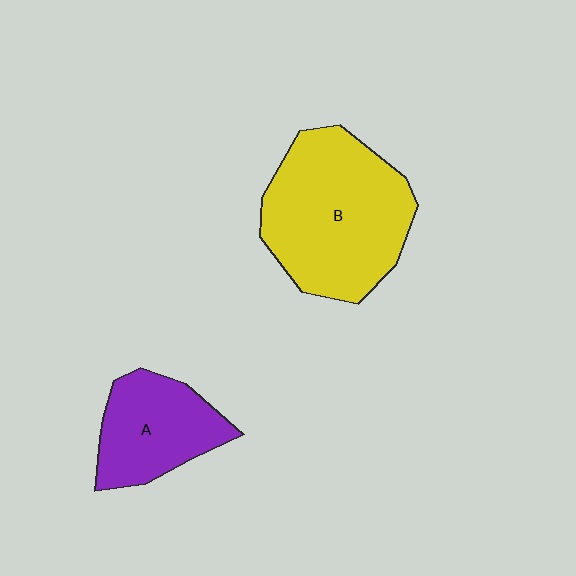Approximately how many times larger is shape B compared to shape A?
Approximately 1.8 times.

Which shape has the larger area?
Shape B (yellow).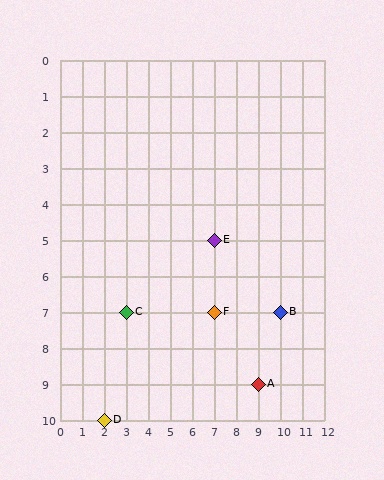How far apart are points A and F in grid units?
Points A and F are 2 columns and 2 rows apart (about 2.8 grid units diagonally).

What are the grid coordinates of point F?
Point F is at grid coordinates (7, 7).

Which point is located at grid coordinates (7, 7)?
Point F is at (7, 7).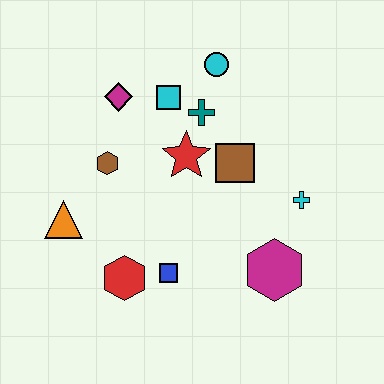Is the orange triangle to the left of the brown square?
Yes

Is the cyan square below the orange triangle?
No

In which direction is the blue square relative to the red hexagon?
The blue square is to the right of the red hexagon.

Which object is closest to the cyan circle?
The teal cross is closest to the cyan circle.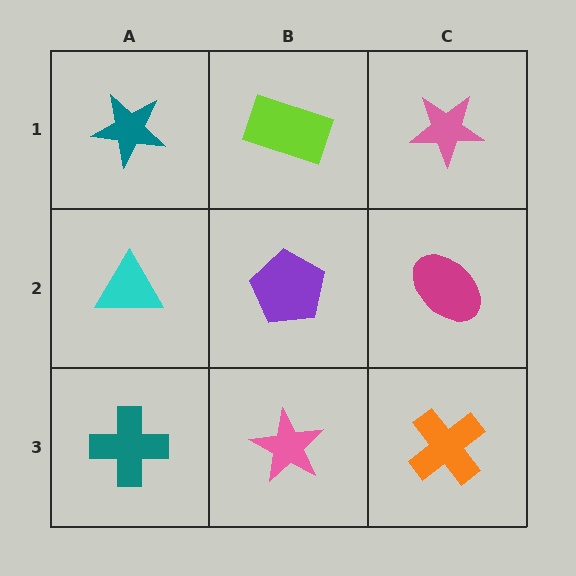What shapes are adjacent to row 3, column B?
A purple pentagon (row 2, column B), a teal cross (row 3, column A), an orange cross (row 3, column C).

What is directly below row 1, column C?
A magenta ellipse.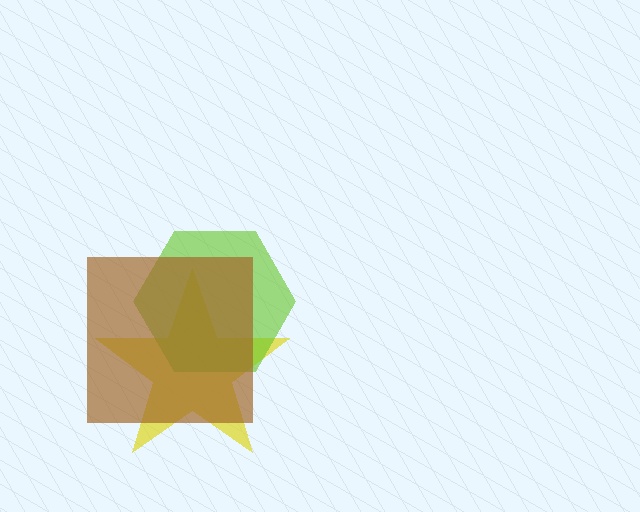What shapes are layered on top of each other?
The layered shapes are: a yellow star, a lime hexagon, a brown square.